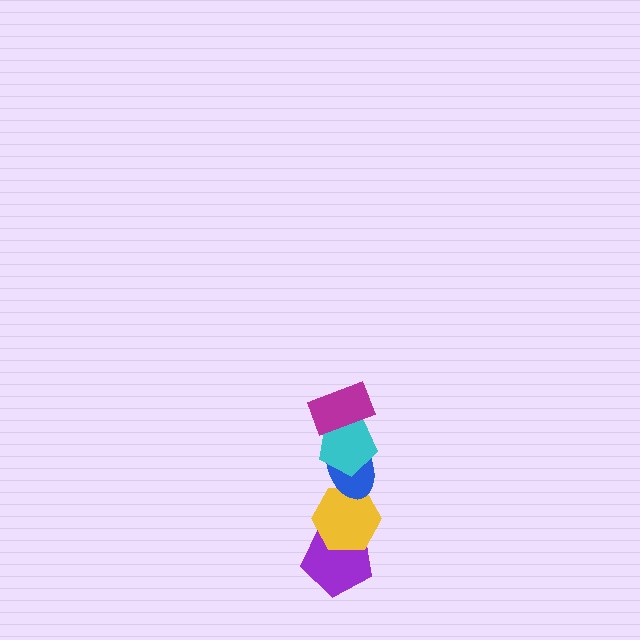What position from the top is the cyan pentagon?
The cyan pentagon is 2nd from the top.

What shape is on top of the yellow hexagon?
The blue ellipse is on top of the yellow hexagon.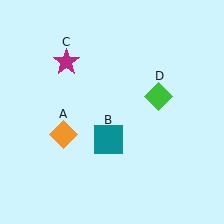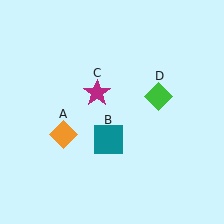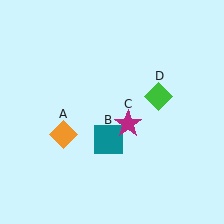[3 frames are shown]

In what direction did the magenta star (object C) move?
The magenta star (object C) moved down and to the right.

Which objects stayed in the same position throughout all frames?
Orange diamond (object A) and teal square (object B) and green diamond (object D) remained stationary.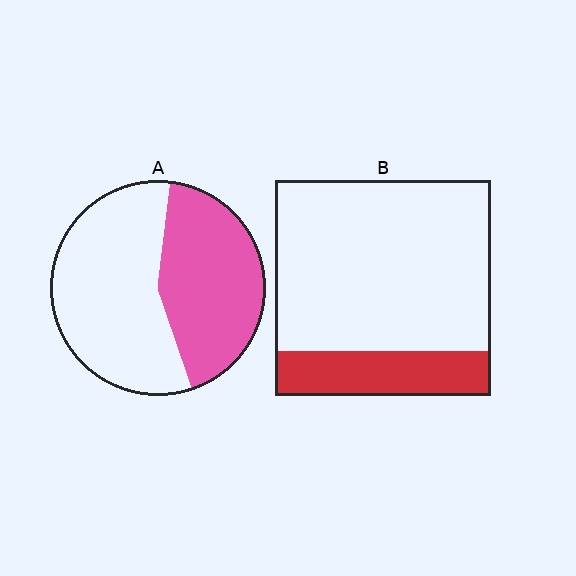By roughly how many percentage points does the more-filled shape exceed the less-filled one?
By roughly 20 percentage points (A over B).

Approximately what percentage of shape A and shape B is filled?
A is approximately 45% and B is approximately 20%.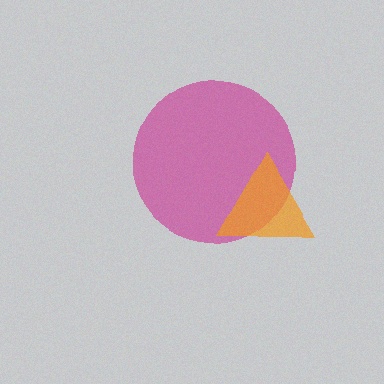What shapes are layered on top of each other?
The layered shapes are: a magenta circle, an orange triangle.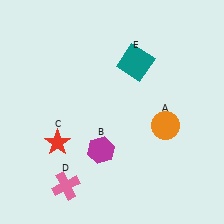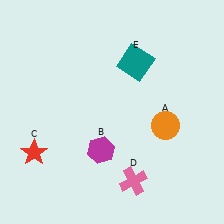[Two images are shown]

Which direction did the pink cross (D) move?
The pink cross (D) moved right.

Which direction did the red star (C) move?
The red star (C) moved left.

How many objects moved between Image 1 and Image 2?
2 objects moved between the two images.